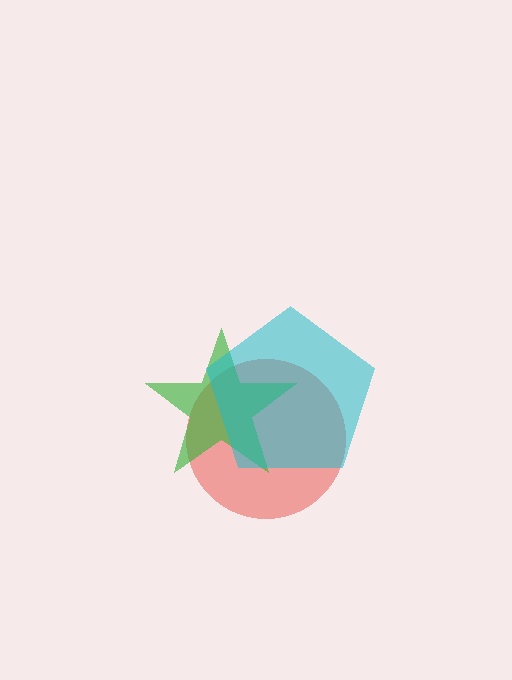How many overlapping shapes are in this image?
There are 3 overlapping shapes in the image.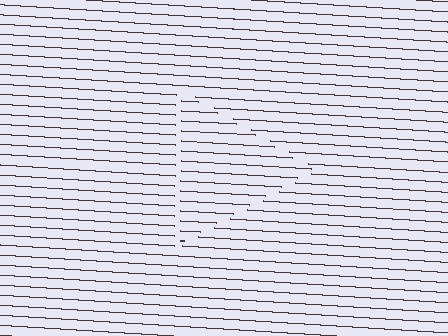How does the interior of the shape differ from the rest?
The interior of the shape contains the same grating, shifted by half a period — the contour is defined by the phase discontinuity where line-ends from the inner and outer gratings abut.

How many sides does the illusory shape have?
3 sides — the line-ends trace a triangle.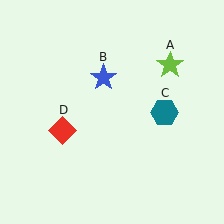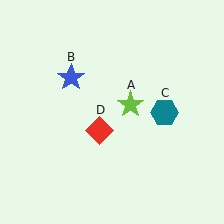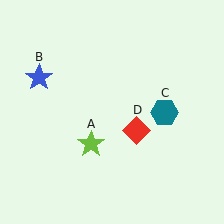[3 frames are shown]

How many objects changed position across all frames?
3 objects changed position: lime star (object A), blue star (object B), red diamond (object D).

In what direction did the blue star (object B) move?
The blue star (object B) moved left.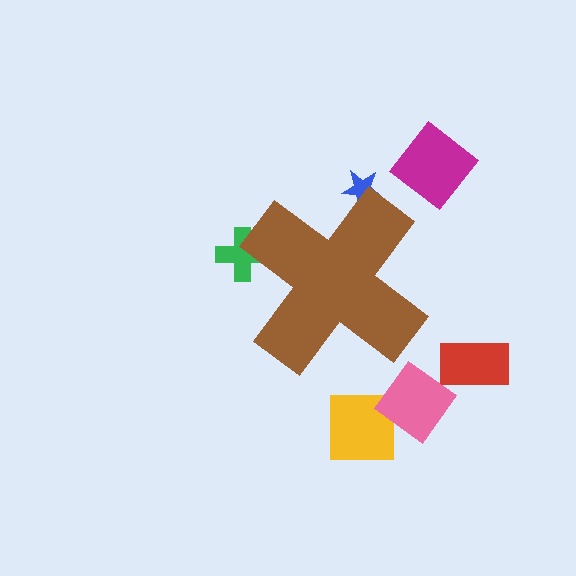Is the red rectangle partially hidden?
No, the red rectangle is fully visible.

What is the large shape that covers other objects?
A brown cross.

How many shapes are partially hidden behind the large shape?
2 shapes are partially hidden.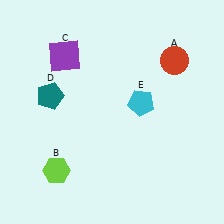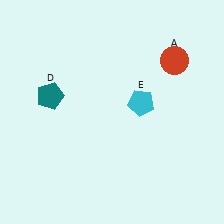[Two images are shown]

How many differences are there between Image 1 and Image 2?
There are 2 differences between the two images.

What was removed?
The purple square (C), the lime hexagon (B) were removed in Image 2.